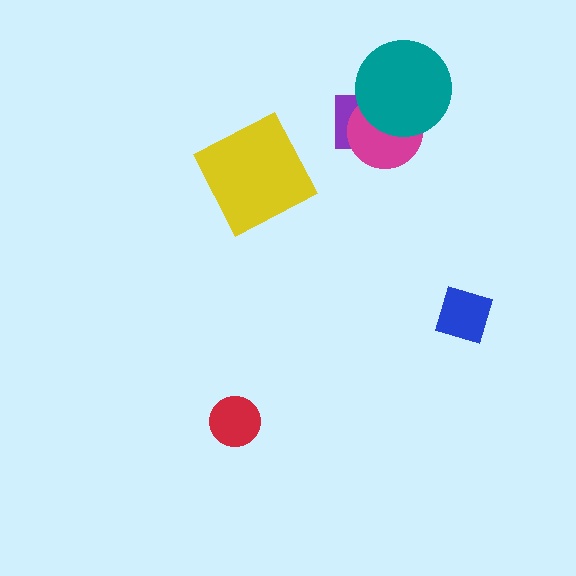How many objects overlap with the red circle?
0 objects overlap with the red circle.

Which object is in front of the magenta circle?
The teal circle is in front of the magenta circle.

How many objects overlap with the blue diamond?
0 objects overlap with the blue diamond.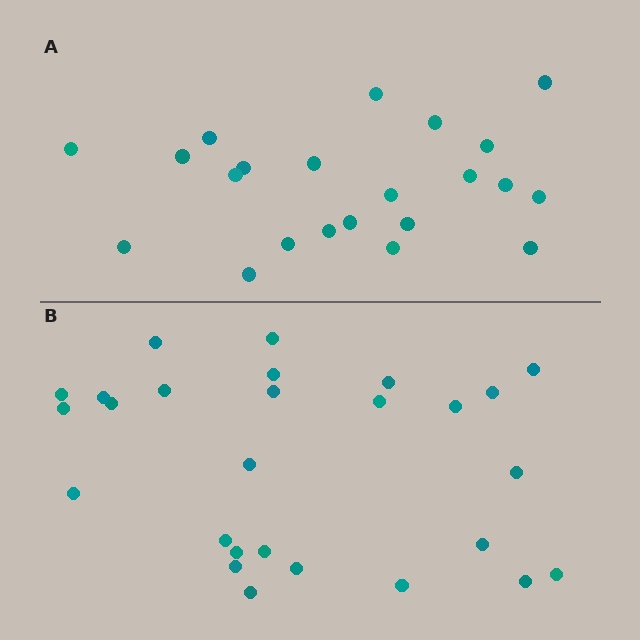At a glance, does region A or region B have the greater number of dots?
Region B (the bottom region) has more dots.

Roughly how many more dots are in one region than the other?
Region B has about 5 more dots than region A.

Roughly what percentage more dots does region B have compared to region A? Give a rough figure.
About 25% more.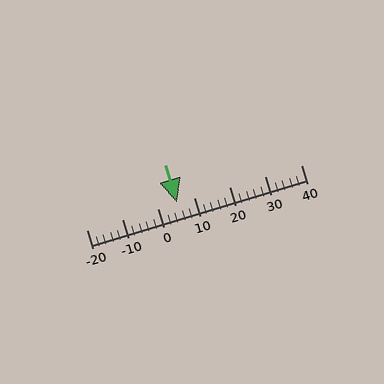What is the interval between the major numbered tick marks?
The major tick marks are spaced 10 units apart.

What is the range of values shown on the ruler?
The ruler shows values from -20 to 40.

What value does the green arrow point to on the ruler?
The green arrow points to approximately 5.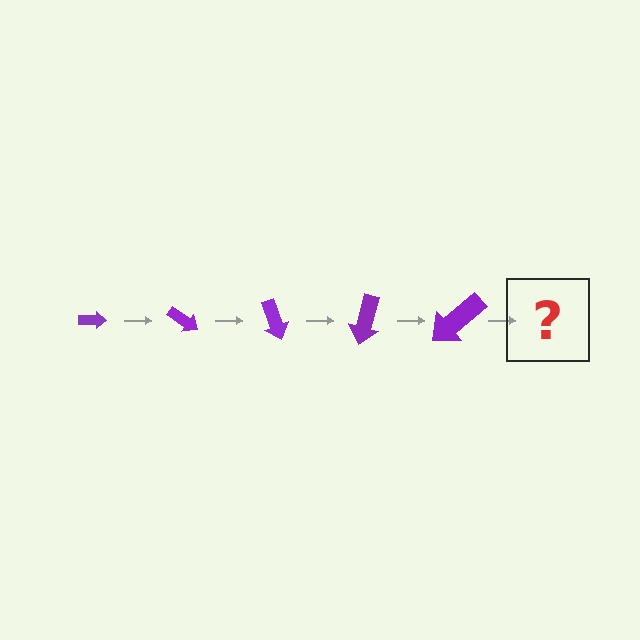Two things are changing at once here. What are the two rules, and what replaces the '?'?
The two rules are that the arrow grows larger each step and it rotates 35 degrees each step. The '?' should be an arrow, larger than the previous one and rotated 175 degrees from the start.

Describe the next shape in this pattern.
It should be an arrow, larger than the previous one and rotated 175 degrees from the start.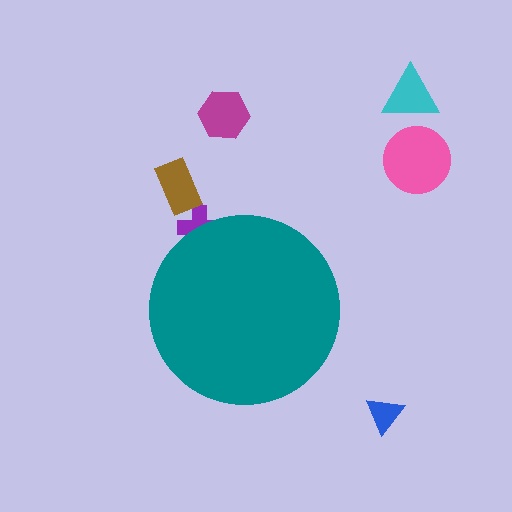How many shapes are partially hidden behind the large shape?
1 shape is partially hidden.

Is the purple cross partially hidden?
Yes, the purple cross is partially hidden behind the teal circle.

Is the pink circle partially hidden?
No, the pink circle is fully visible.